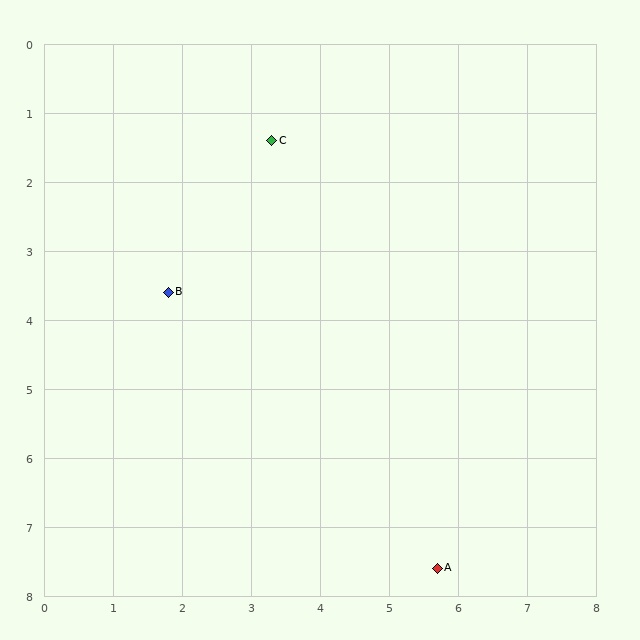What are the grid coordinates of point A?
Point A is at approximately (5.7, 7.6).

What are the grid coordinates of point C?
Point C is at approximately (3.3, 1.4).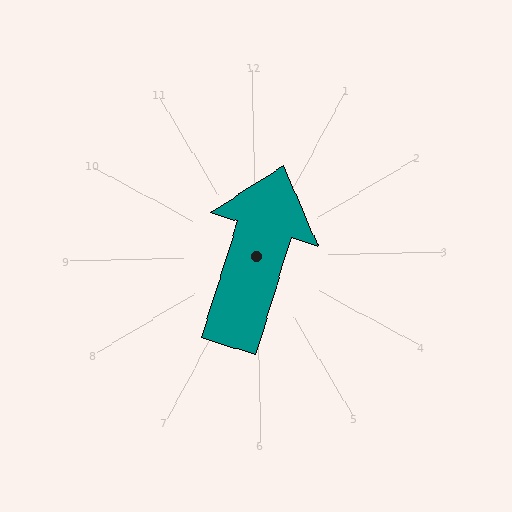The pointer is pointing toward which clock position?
Roughly 1 o'clock.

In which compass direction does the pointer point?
North.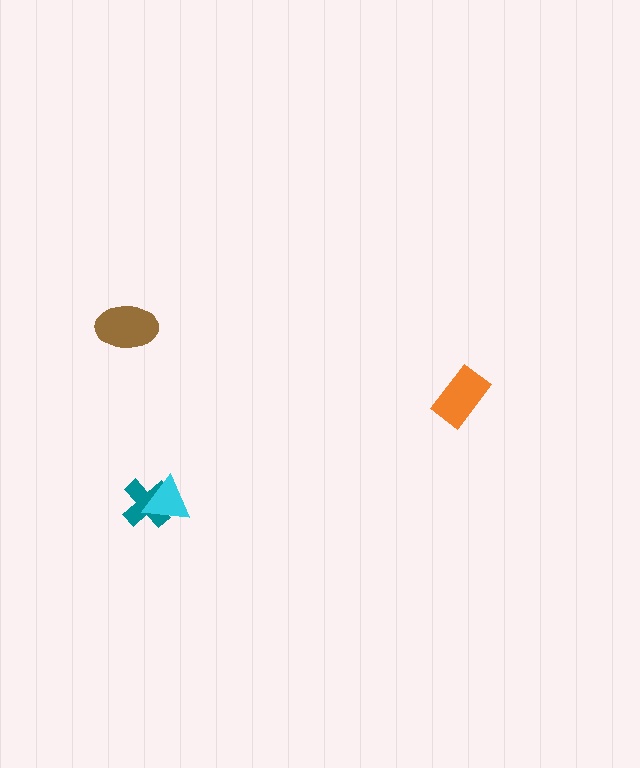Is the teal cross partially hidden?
Yes, it is partially covered by another shape.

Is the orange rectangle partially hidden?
No, no other shape covers it.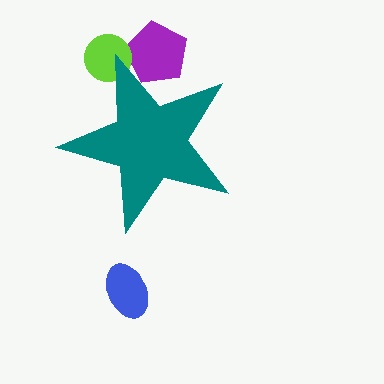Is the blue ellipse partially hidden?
No, the blue ellipse is fully visible.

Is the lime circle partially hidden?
Yes, the lime circle is partially hidden behind the teal star.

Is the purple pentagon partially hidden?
Yes, the purple pentagon is partially hidden behind the teal star.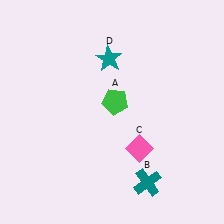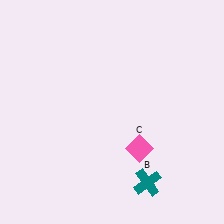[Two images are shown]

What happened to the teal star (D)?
The teal star (D) was removed in Image 2. It was in the top-left area of Image 1.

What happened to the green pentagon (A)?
The green pentagon (A) was removed in Image 2. It was in the top-right area of Image 1.